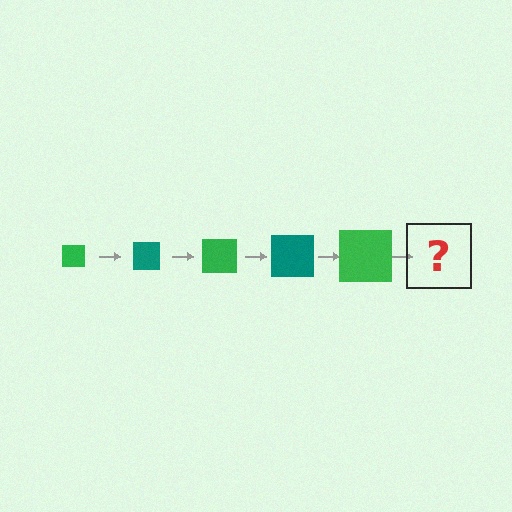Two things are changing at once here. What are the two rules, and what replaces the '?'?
The two rules are that the square grows larger each step and the color cycles through green and teal. The '?' should be a teal square, larger than the previous one.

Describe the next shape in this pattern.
It should be a teal square, larger than the previous one.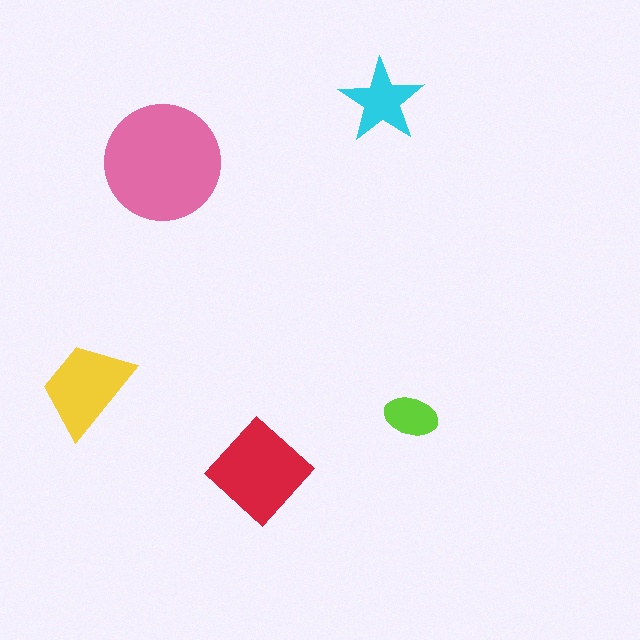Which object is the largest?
The pink circle.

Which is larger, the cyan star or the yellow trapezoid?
The yellow trapezoid.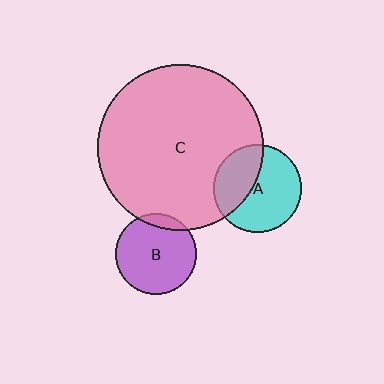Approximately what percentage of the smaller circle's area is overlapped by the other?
Approximately 40%.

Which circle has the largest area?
Circle C (pink).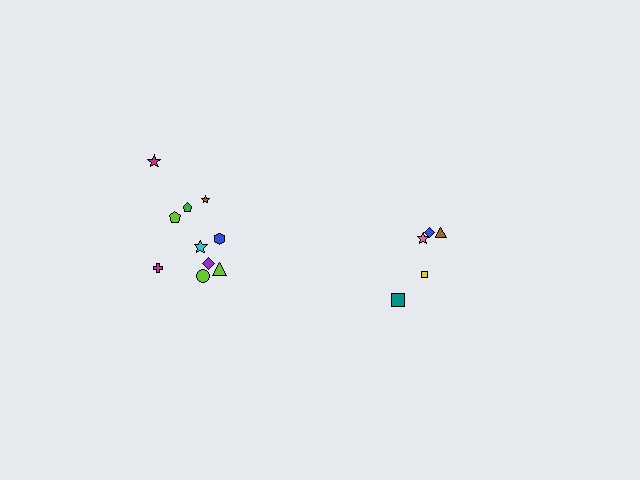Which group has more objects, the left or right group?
The left group.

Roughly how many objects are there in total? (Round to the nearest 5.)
Roughly 15 objects in total.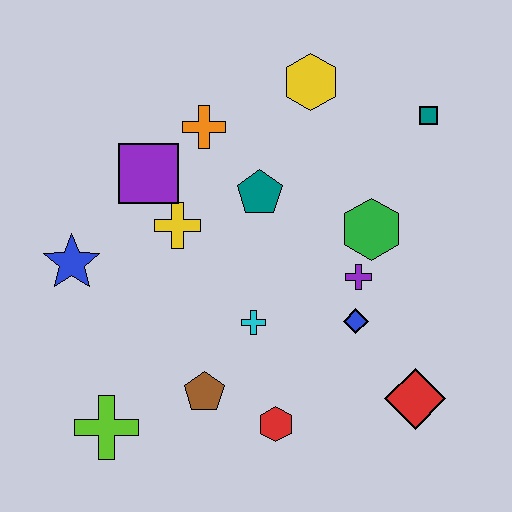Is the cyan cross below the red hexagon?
No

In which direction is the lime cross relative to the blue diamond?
The lime cross is to the left of the blue diamond.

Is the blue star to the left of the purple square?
Yes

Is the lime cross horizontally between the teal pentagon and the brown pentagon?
No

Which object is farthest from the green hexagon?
The lime cross is farthest from the green hexagon.